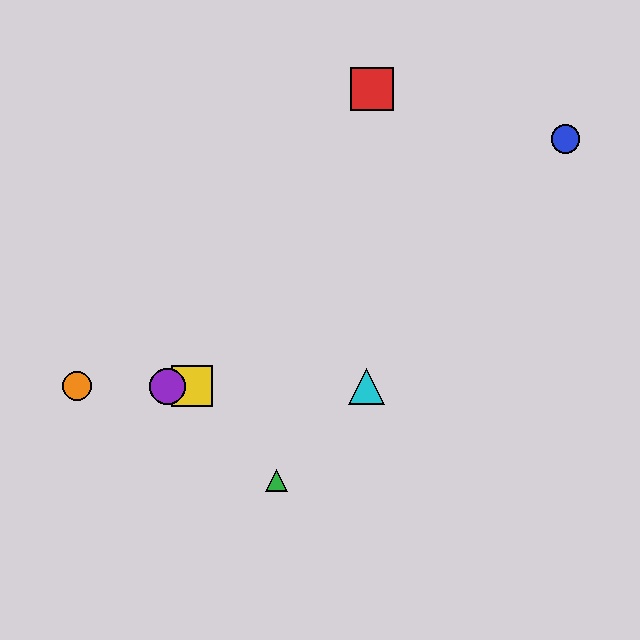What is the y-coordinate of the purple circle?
The purple circle is at y≈386.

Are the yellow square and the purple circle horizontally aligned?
Yes, both are at y≈386.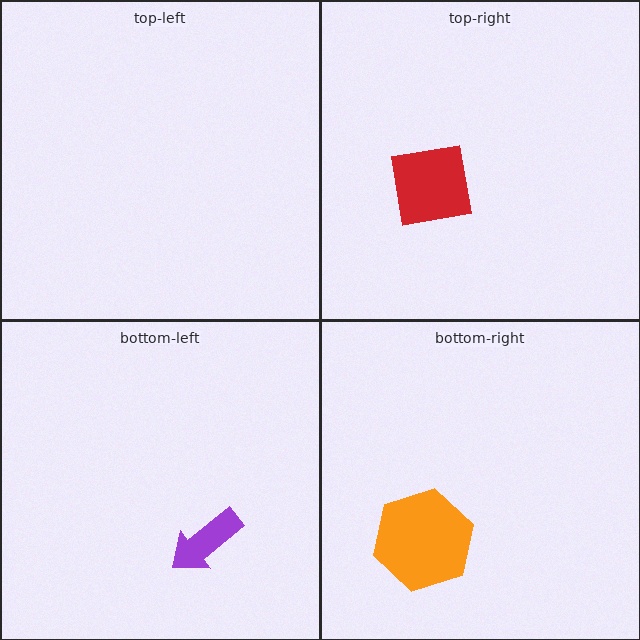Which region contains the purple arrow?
The bottom-left region.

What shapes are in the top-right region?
The red square.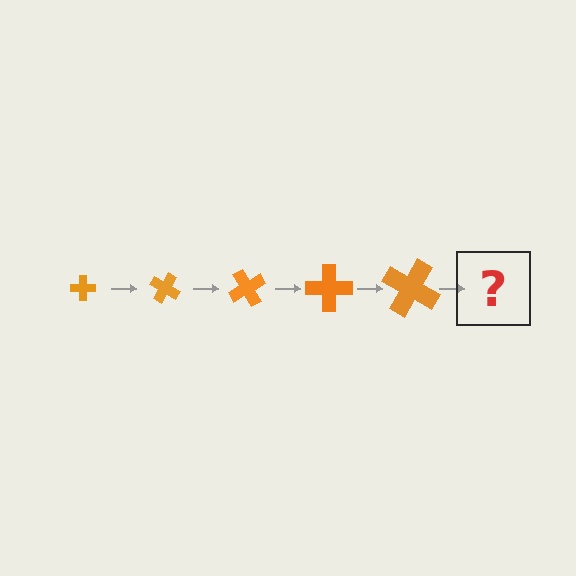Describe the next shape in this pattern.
It should be a cross, larger than the previous one and rotated 150 degrees from the start.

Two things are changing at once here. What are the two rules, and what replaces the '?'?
The two rules are that the cross grows larger each step and it rotates 30 degrees each step. The '?' should be a cross, larger than the previous one and rotated 150 degrees from the start.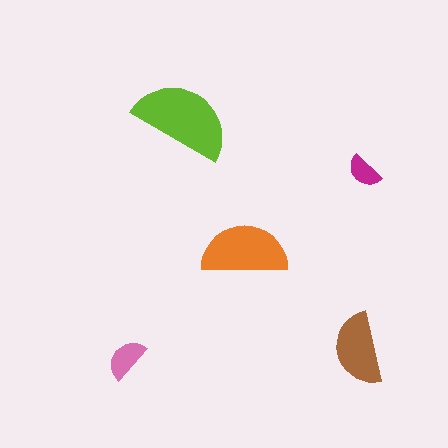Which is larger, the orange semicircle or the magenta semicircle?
The orange one.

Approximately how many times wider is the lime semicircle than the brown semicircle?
About 1.5 times wider.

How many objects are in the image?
There are 5 objects in the image.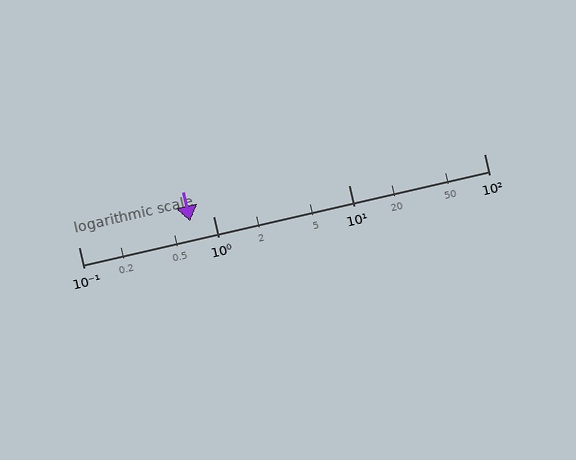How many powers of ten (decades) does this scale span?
The scale spans 3 decades, from 0.1 to 100.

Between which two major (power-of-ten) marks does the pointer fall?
The pointer is between 0.1 and 1.